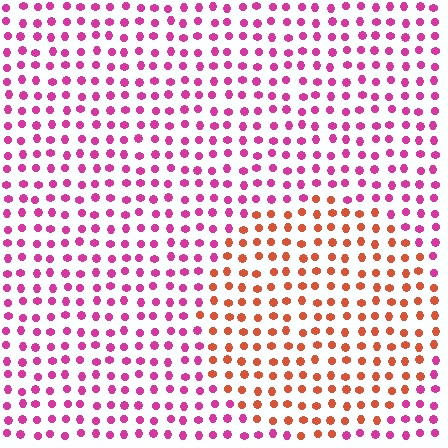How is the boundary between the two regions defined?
The boundary is defined purely by a slight shift in hue (about 51 degrees). Spacing, size, and orientation are identical on both sides.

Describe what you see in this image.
The image is filled with small magenta elements in a uniform arrangement. A circle-shaped region is visible where the elements are tinted to a slightly different hue, forming a subtle color boundary.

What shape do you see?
I see a circle.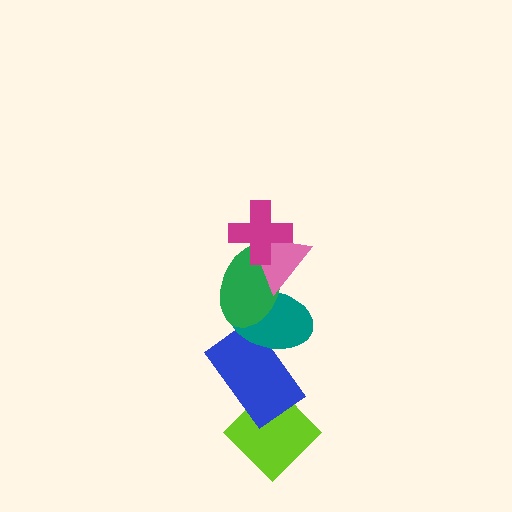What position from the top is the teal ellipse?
The teal ellipse is 4th from the top.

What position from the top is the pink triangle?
The pink triangle is 2nd from the top.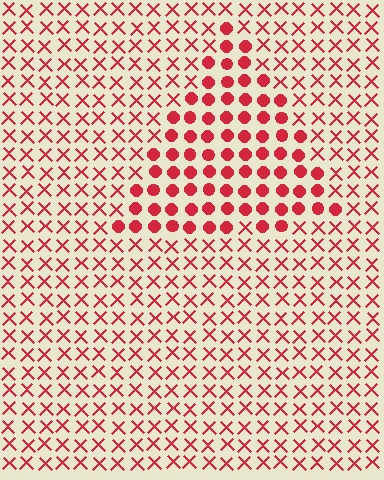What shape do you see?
I see a triangle.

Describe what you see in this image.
The image is filled with small red elements arranged in a uniform grid. A triangle-shaped region contains circles, while the surrounding area contains X marks. The boundary is defined purely by the change in element shape.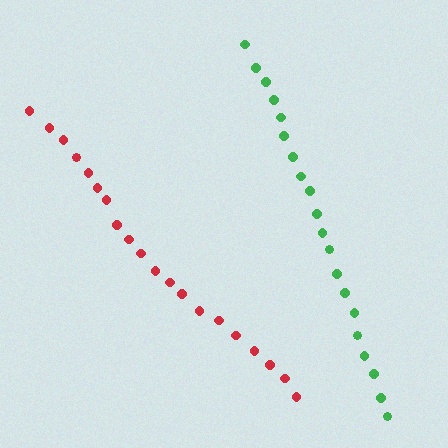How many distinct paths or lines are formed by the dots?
There are 2 distinct paths.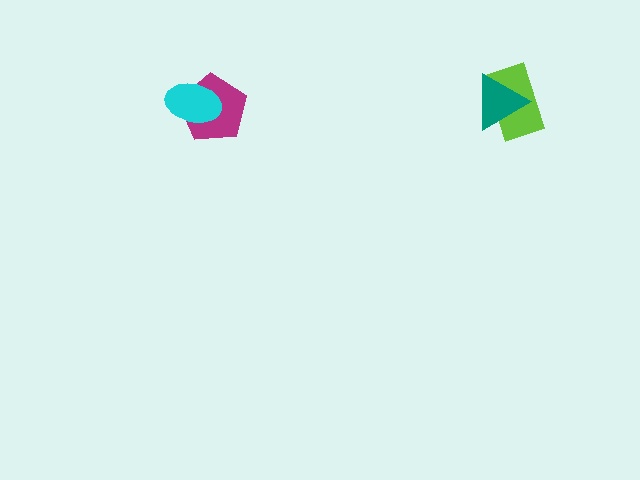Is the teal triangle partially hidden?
No, no other shape covers it.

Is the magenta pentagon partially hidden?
Yes, it is partially covered by another shape.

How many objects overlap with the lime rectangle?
1 object overlaps with the lime rectangle.